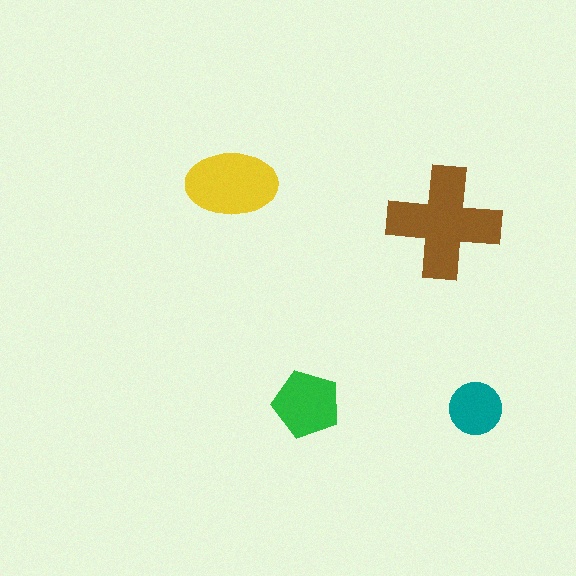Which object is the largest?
The brown cross.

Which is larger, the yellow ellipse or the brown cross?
The brown cross.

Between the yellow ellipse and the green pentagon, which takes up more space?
The yellow ellipse.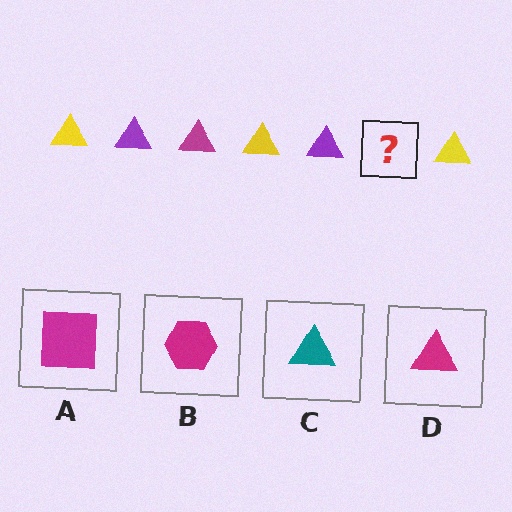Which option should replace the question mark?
Option D.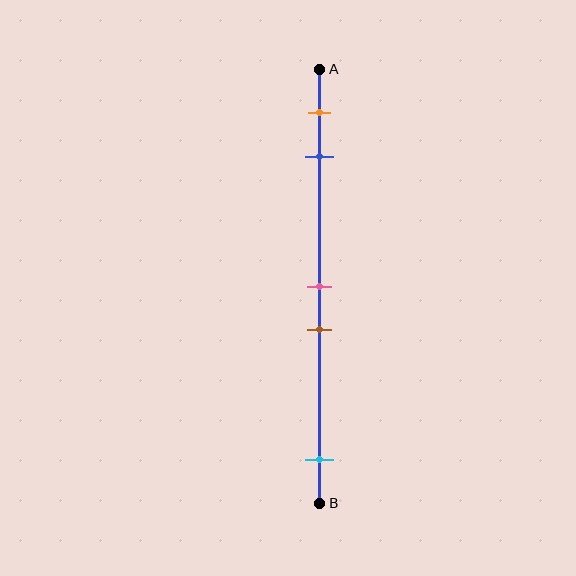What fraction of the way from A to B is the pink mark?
The pink mark is approximately 50% (0.5) of the way from A to B.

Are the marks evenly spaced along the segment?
No, the marks are not evenly spaced.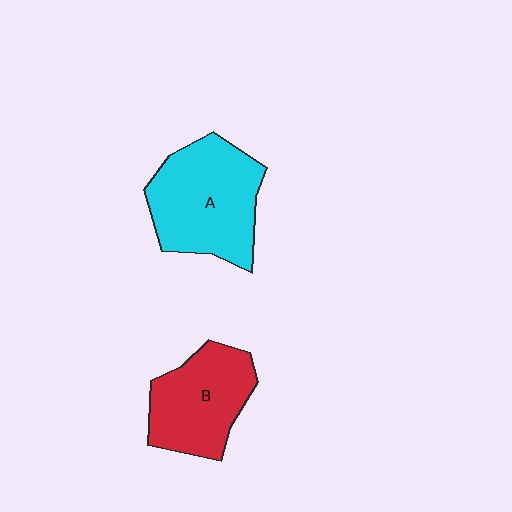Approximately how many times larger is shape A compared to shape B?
Approximately 1.3 times.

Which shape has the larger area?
Shape A (cyan).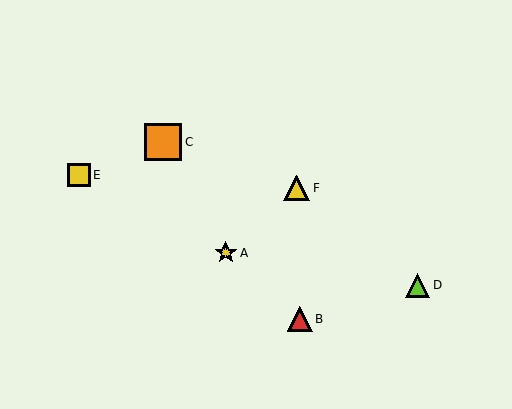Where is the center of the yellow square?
The center of the yellow square is at (79, 175).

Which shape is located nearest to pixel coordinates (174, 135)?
The orange square (labeled C) at (163, 142) is nearest to that location.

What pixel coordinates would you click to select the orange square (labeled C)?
Click at (163, 142) to select the orange square C.